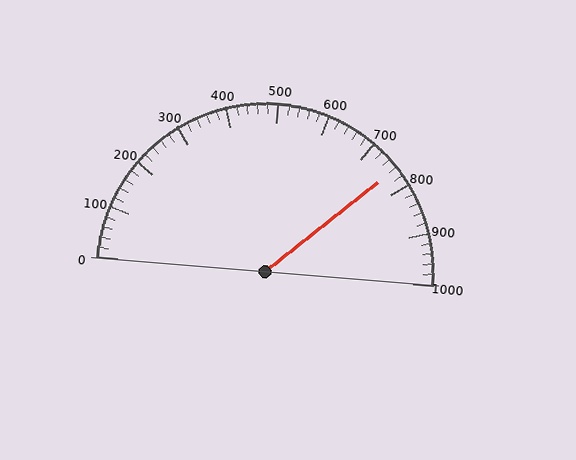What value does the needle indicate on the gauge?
The needle indicates approximately 760.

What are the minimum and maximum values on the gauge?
The gauge ranges from 0 to 1000.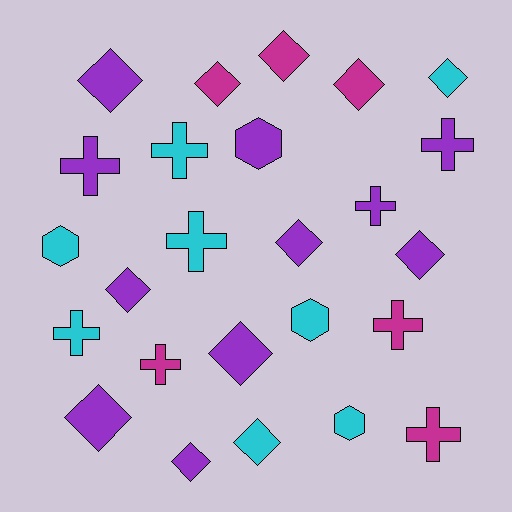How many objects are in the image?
There are 25 objects.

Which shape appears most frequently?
Diamond, with 12 objects.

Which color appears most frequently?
Purple, with 11 objects.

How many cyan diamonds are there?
There are 2 cyan diamonds.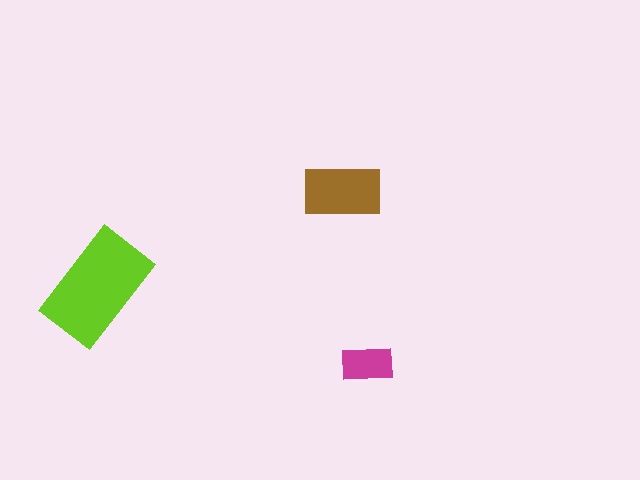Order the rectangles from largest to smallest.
the lime one, the brown one, the magenta one.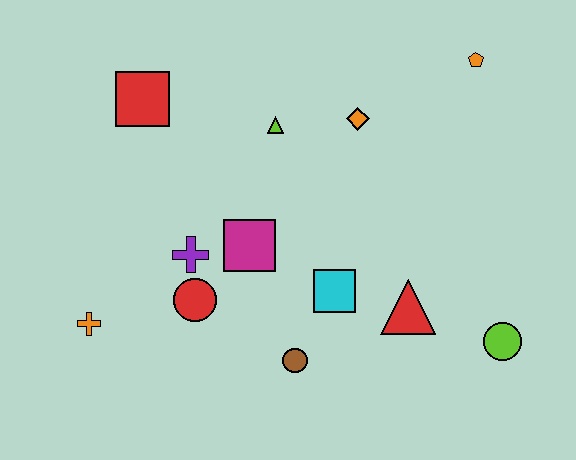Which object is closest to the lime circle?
The red triangle is closest to the lime circle.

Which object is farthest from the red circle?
The orange pentagon is farthest from the red circle.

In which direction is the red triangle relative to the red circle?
The red triangle is to the right of the red circle.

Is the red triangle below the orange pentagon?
Yes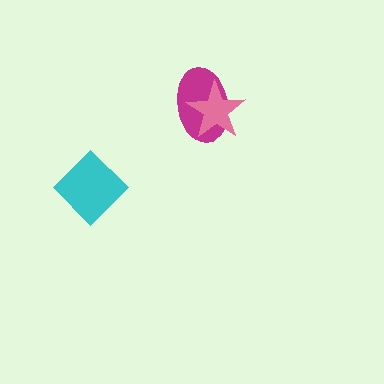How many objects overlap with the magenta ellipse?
1 object overlaps with the magenta ellipse.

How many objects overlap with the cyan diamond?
0 objects overlap with the cyan diamond.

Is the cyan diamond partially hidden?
No, no other shape covers it.